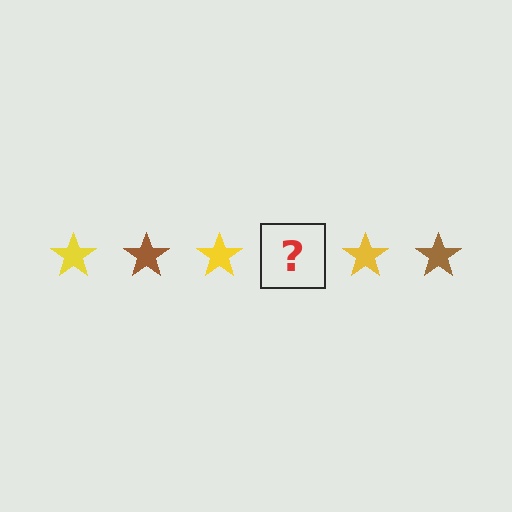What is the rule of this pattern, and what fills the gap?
The rule is that the pattern cycles through yellow, brown stars. The gap should be filled with a brown star.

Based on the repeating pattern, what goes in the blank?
The blank should be a brown star.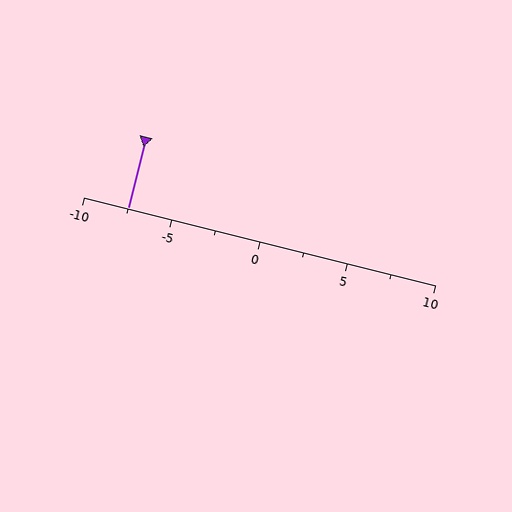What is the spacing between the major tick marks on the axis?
The major ticks are spaced 5 apart.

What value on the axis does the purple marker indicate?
The marker indicates approximately -7.5.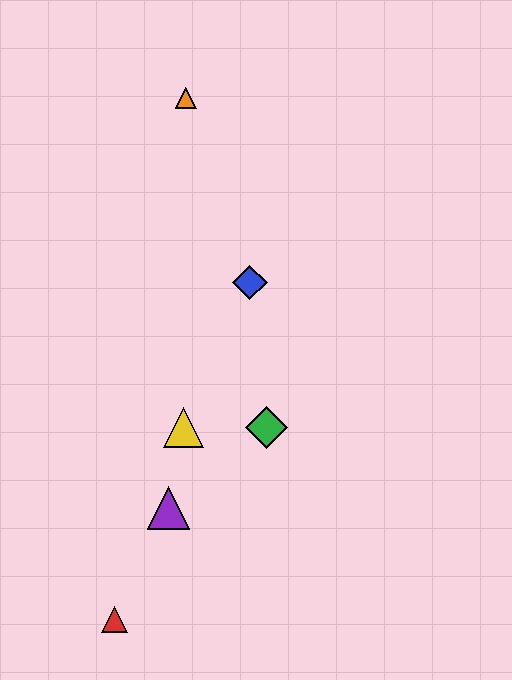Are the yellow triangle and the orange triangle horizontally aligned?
No, the yellow triangle is at y≈428 and the orange triangle is at y≈98.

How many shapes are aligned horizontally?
2 shapes (the green diamond, the yellow triangle) are aligned horizontally.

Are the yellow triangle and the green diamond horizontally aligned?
Yes, both are at y≈428.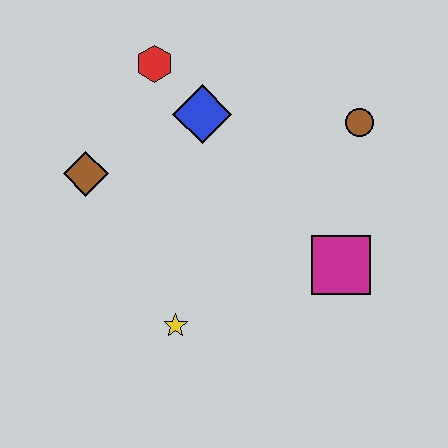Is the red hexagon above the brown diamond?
Yes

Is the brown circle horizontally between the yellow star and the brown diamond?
No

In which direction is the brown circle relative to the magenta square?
The brown circle is above the magenta square.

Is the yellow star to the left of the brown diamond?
No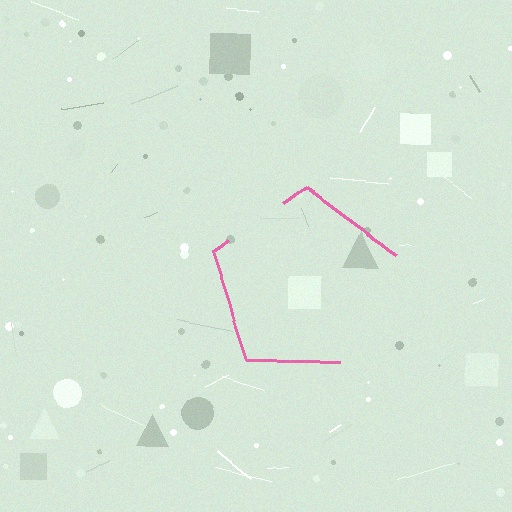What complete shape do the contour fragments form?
The contour fragments form a pentagon.